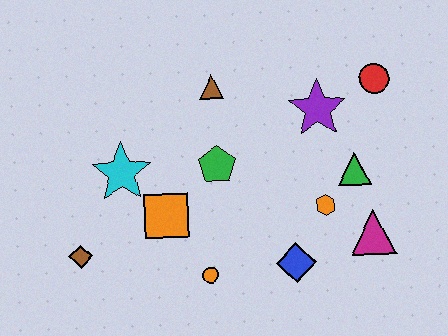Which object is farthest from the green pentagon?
The red circle is farthest from the green pentagon.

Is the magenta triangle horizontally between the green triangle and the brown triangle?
No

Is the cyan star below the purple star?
Yes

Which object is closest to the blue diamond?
The orange hexagon is closest to the blue diamond.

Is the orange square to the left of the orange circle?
Yes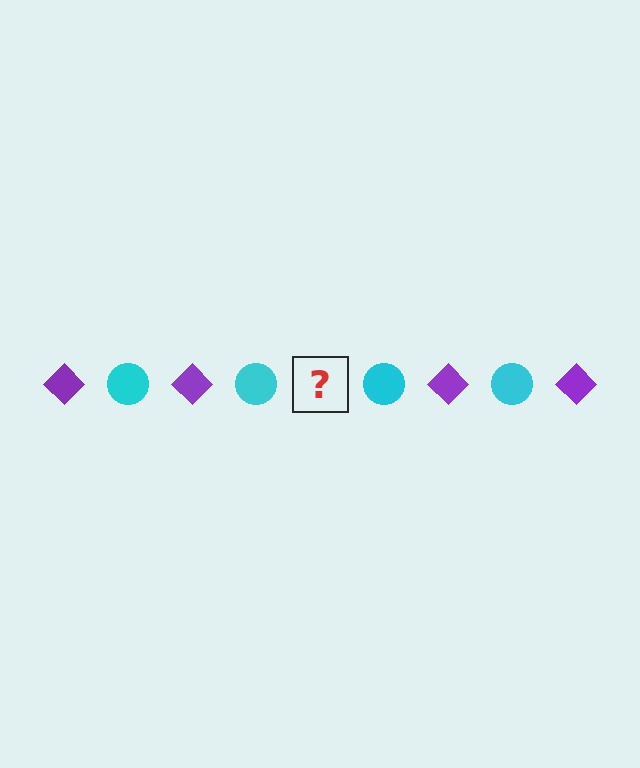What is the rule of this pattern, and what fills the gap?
The rule is that the pattern alternates between purple diamond and cyan circle. The gap should be filled with a purple diamond.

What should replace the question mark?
The question mark should be replaced with a purple diamond.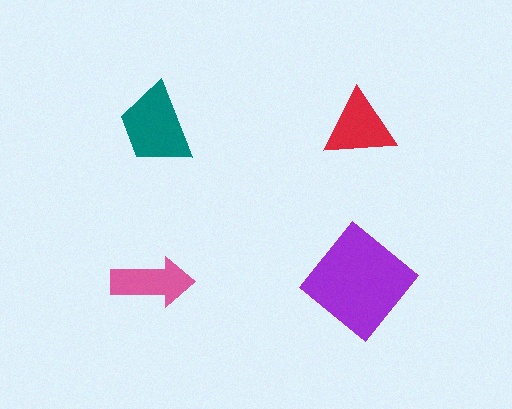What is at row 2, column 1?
A pink arrow.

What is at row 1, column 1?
A teal trapezoid.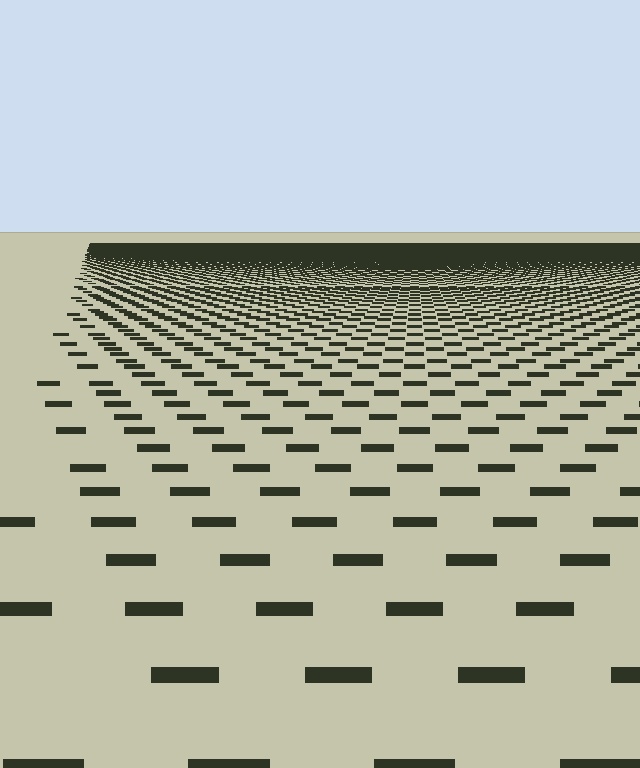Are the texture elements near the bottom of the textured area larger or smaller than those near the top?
Larger. Near the bottom, elements are closer to the viewer and appear at a bigger on-screen size.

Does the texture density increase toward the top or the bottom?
Density increases toward the top.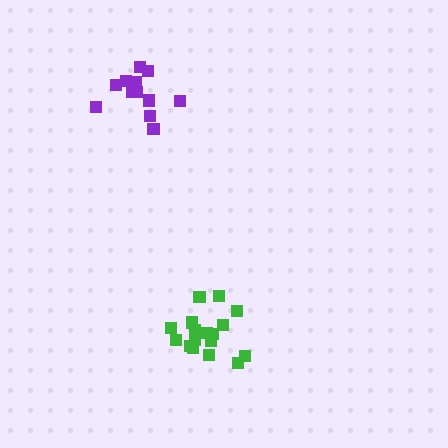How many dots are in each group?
Group 1: 17 dots, Group 2: 12 dots (29 total).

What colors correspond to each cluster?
The clusters are colored: green, purple.